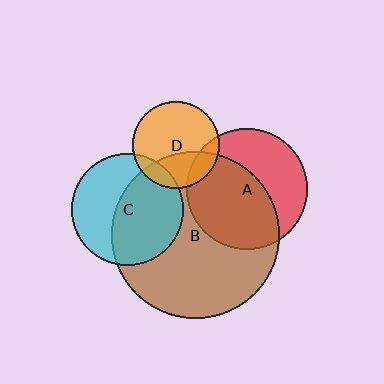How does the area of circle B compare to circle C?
Approximately 2.3 times.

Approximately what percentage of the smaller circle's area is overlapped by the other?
Approximately 55%.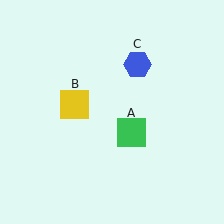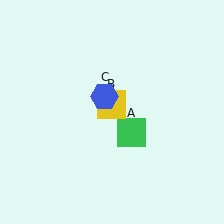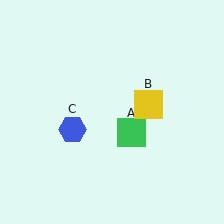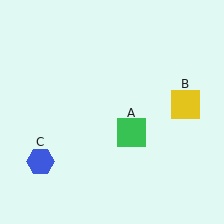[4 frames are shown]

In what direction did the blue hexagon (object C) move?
The blue hexagon (object C) moved down and to the left.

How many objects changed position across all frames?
2 objects changed position: yellow square (object B), blue hexagon (object C).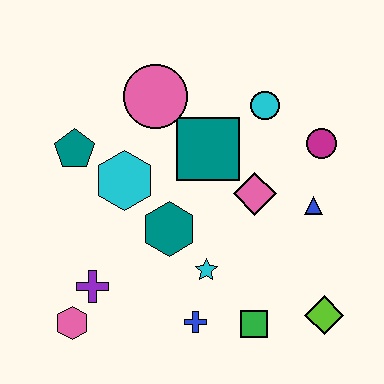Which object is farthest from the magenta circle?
The pink hexagon is farthest from the magenta circle.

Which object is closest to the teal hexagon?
The cyan star is closest to the teal hexagon.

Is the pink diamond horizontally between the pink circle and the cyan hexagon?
No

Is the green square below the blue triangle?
Yes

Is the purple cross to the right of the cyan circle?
No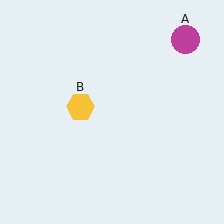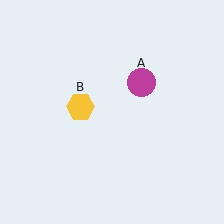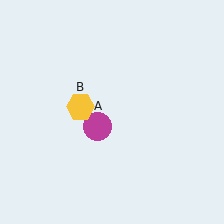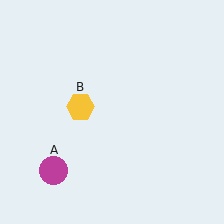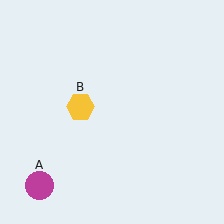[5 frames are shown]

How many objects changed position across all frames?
1 object changed position: magenta circle (object A).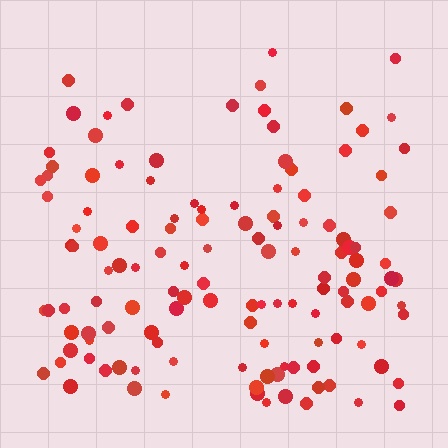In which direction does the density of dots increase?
From top to bottom, with the bottom side densest.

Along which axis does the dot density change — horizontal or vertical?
Vertical.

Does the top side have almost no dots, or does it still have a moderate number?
Still a moderate number, just noticeably fewer than the bottom.